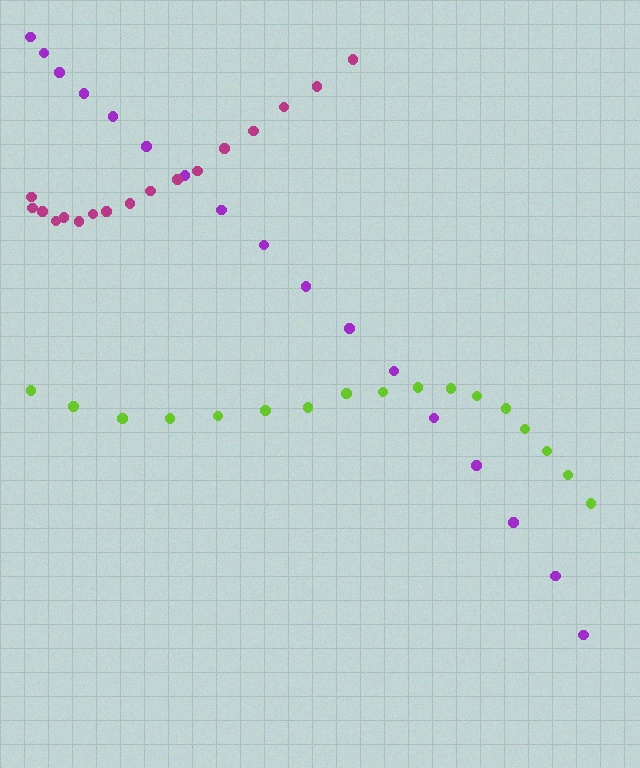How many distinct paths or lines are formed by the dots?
There are 3 distinct paths.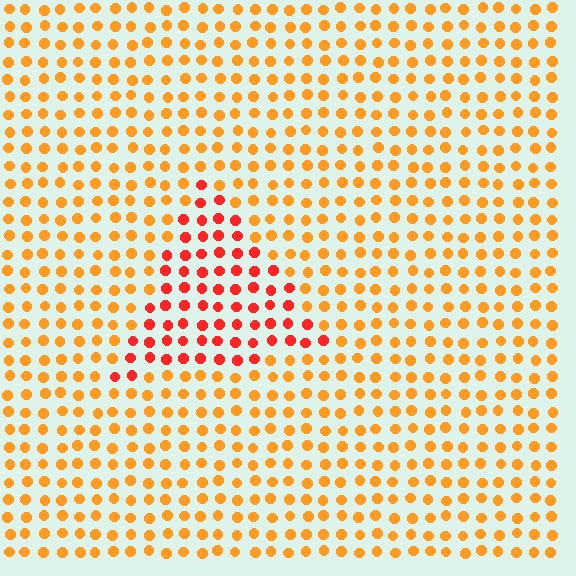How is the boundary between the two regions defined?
The boundary is defined purely by a slight shift in hue (about 34 degrees). Spacing, size, and orientation are identical on both sides.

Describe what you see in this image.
The image is filled with small orange elements in a uniform arrangement. A triangle-shaped region is visible where the elements are tinted to a slightly different hue, forming a subtle color boundary.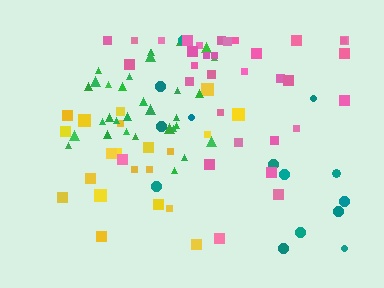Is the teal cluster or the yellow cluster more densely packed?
Yellow.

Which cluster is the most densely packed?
Green.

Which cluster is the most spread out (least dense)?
Teal.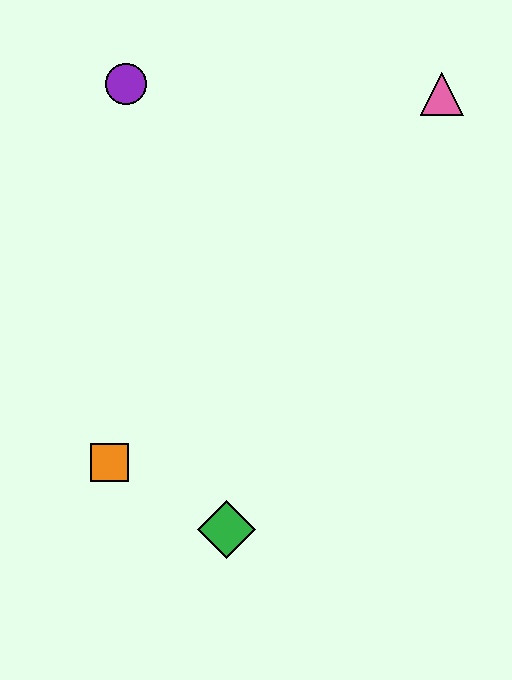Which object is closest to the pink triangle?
The purple circle is closest to the pink triangle.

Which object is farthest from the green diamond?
The pink triangle is farthest from the green diamond.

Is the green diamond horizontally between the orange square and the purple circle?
No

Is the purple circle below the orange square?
No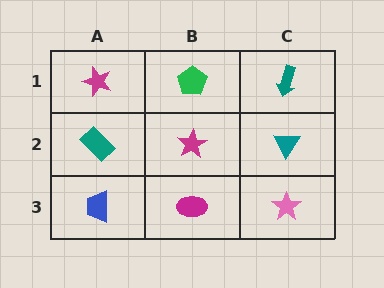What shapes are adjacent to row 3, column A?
A teal rectangle (row 2, column A), a magenta ellipse (row 3, column B).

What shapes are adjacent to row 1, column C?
A teal triangle (row 2, column C), a green pentagon (row 1, column B).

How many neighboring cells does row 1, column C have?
2.